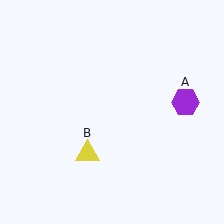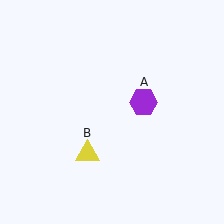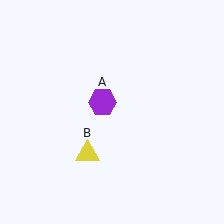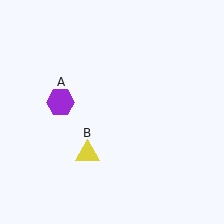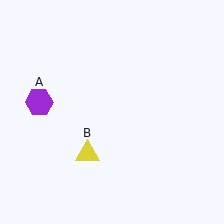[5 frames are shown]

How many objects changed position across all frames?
1 object changed position: purple hexagon (object A).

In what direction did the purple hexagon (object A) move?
The purple hexagon (object A) moved left.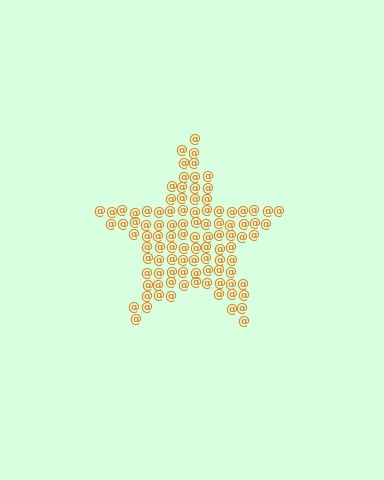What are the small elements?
The small elements are at signs.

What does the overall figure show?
The overall figure shows a star.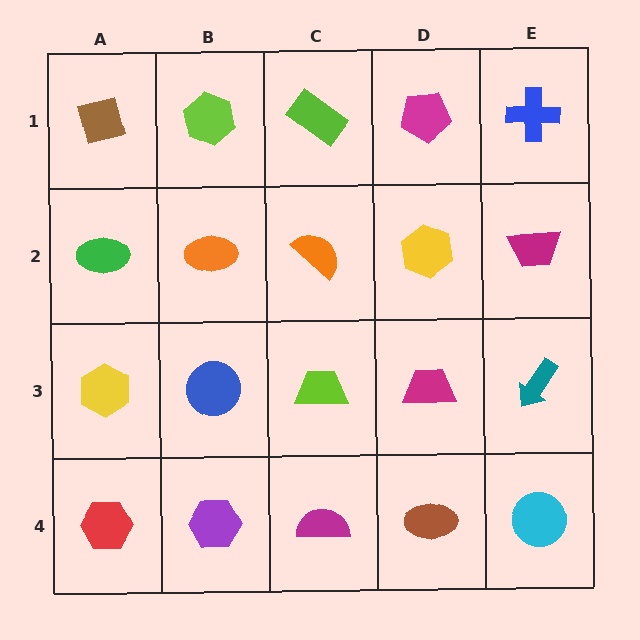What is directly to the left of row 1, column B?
A brown square.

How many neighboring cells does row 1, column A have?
2.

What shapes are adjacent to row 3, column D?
A yellow hexagon (row 2, column D), a brown ellipse (row 4, column D), a lime trapezoid (row 3, column C), a teal arrow (row 3, column E).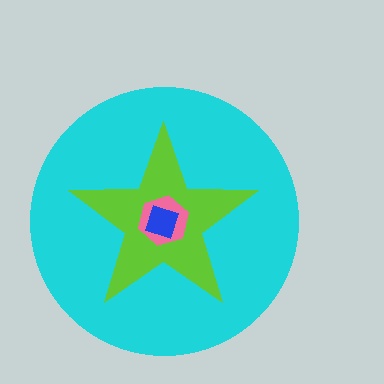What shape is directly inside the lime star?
The pink hexagon.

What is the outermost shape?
The cyan circle.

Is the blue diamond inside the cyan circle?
Yes.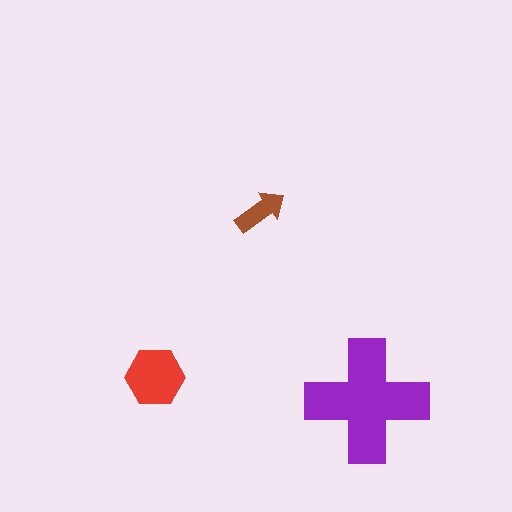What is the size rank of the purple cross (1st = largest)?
1st.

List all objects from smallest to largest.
The brown arrow, the red hexagon, the purple cross.